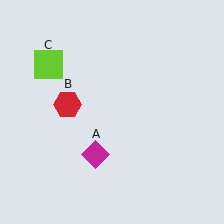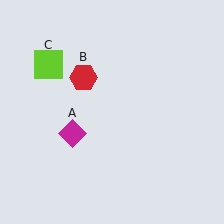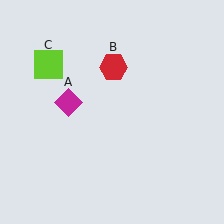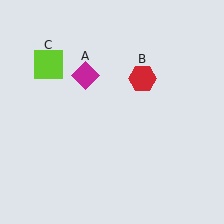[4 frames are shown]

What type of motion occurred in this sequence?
The magenta diamond (object A), red hexagon (object B) rotated clockwise around the center of the scene.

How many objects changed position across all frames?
2 objects changed position: magenta diamond (object A), red hexagon (object B).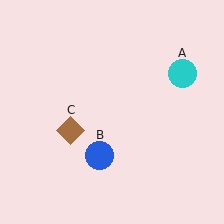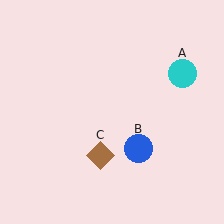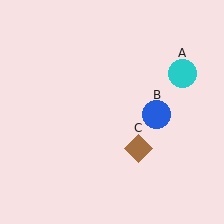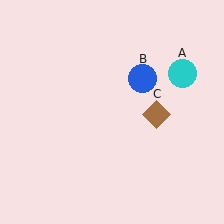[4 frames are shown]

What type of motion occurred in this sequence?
The blue circle (object B), brown diamond (object C) rotated counterclockwise around the center of the scene.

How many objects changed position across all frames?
2 objects changed position: blue circle (object B), brown diamond (object C).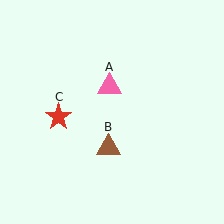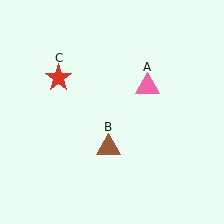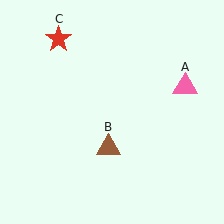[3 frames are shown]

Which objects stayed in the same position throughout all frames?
Brown triangle (object B) remained stationary.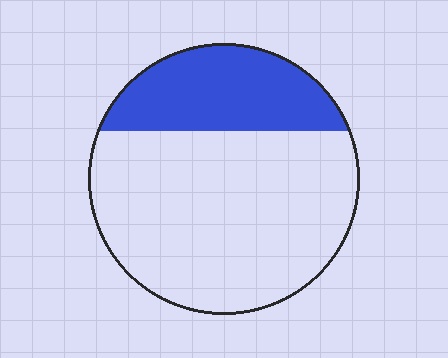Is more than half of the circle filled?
No.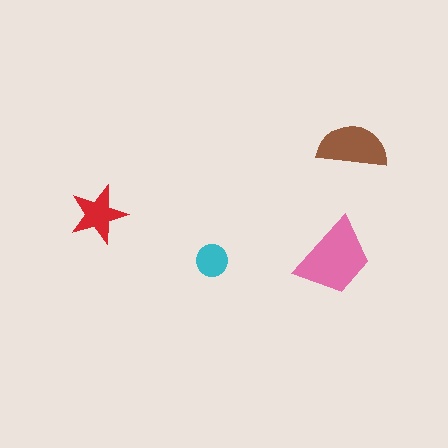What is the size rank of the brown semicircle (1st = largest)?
2nd.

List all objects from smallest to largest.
The cyan circle, the red star, the brown semicircle, the pink trapezoid.